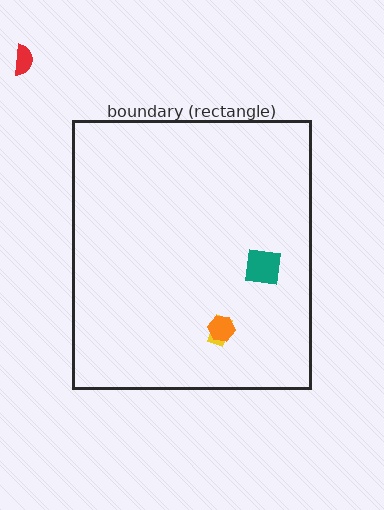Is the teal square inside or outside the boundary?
Inside.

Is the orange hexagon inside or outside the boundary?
Inside.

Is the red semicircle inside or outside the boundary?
Outside.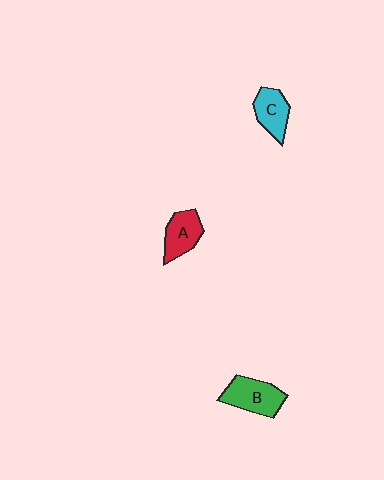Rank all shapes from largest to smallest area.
From largest to smallest: B (green), A (red), C (cyan).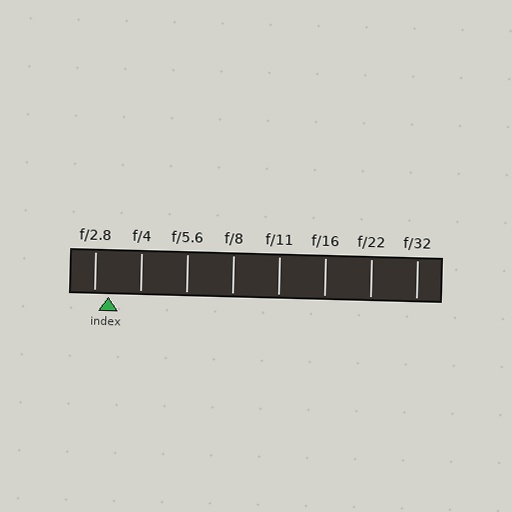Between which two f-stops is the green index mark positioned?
The index mark is between f/2.8 and f/4.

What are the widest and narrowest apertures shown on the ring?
The widest aperture shown is f/2.8 and the narrowest is f/32.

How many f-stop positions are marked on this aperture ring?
There are 8 f-stop positions marked.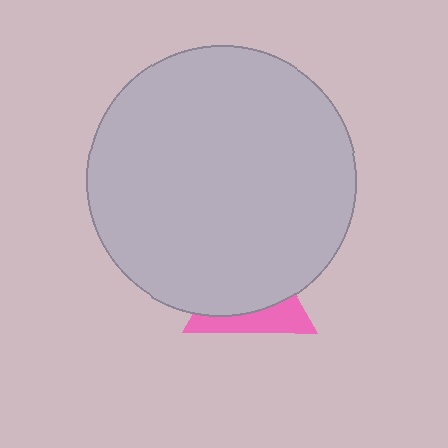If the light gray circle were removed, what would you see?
You would see the complete pink triangle.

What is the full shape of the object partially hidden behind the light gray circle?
The partially hidden object is a pink triangle.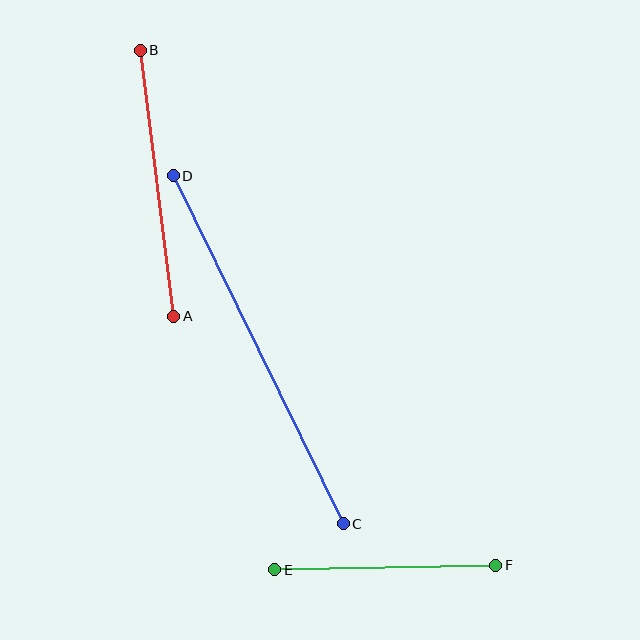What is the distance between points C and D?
The distance is approximately 387 pixels.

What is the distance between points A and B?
The distance is approximately 268 pixels.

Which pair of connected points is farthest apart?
Points C and D are farthest apart.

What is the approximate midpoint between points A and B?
The midpoint is at approximately (157, 183) pixels.